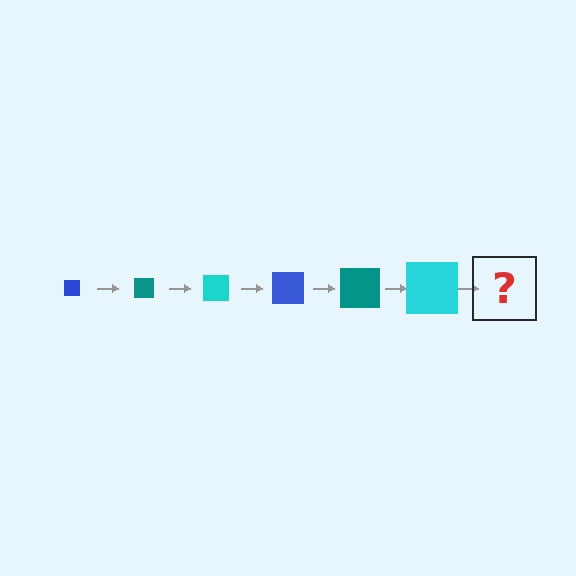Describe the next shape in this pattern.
It should be a blue square, larger than the previous one.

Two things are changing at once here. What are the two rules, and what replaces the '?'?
The two rules are that the square grows larger each step and the color cycles through blue, teal, and cyan. The '?' should be a blue square, larger than the previous one.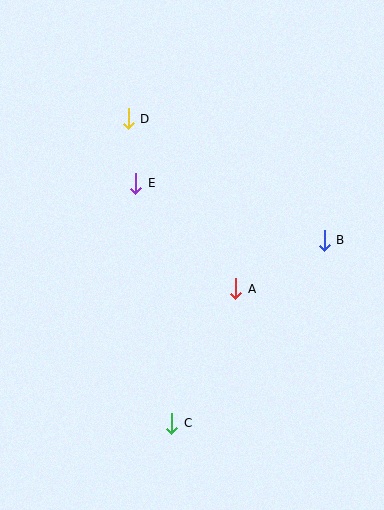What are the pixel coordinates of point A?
Point A is at (236, 289).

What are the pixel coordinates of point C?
Point C is at (172, 423).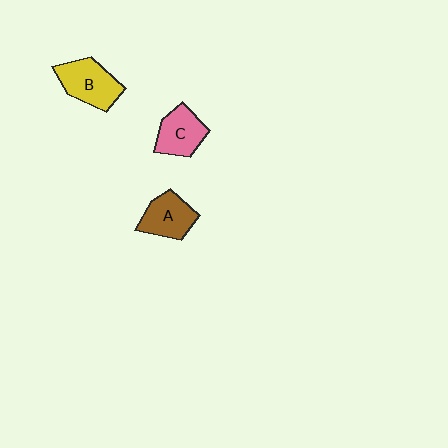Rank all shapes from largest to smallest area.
From largest to smallest: B (yellow), A (brown), C (pink).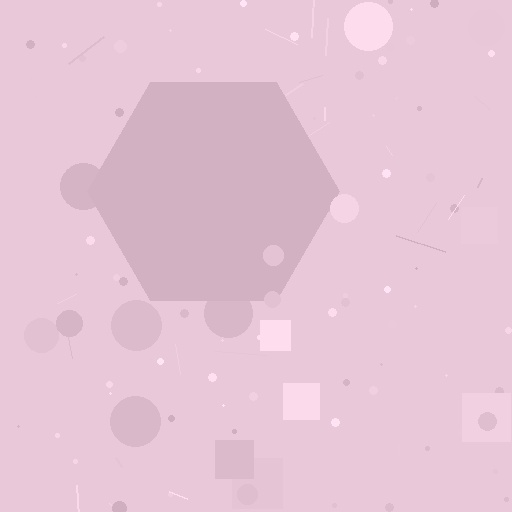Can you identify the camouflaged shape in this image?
The camouflaged shape is a hexagon.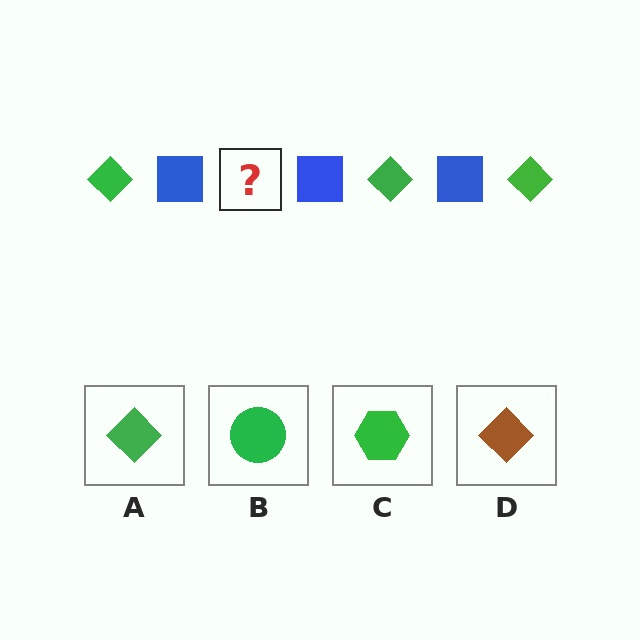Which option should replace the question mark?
Option A.